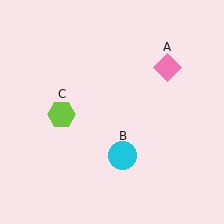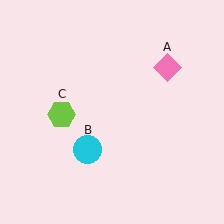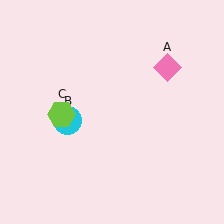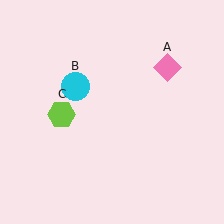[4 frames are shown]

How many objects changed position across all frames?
1 object changed position: cyan circle (object B).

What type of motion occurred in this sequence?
The cyan circle (object B) rotated clockwise around the center of the scene.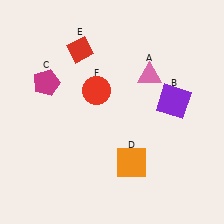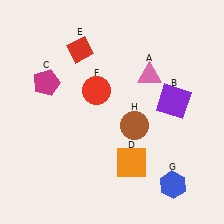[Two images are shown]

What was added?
A blue hexagon (G), a brown circle (H) were added in Image 2.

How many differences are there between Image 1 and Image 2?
There are 2 differences between the two images.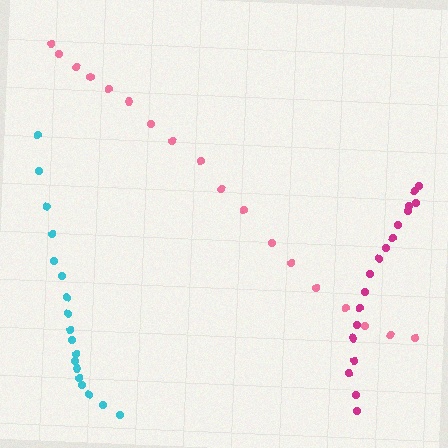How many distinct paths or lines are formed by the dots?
There are 3 distinct paths.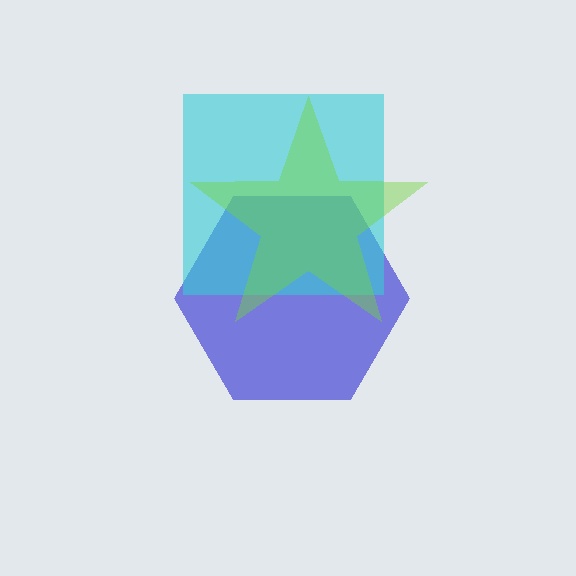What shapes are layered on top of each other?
The layered shapes are: a blue hexagon, a cyan square, a lime star.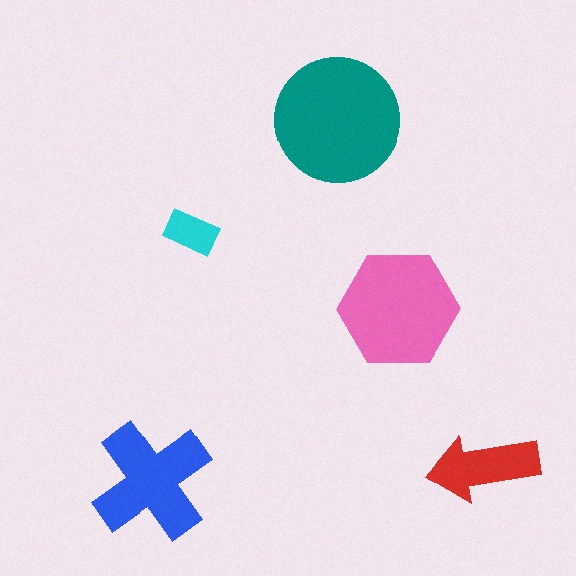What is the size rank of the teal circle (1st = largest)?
1st.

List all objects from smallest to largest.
The cyan rectangle, the red arrow, the blue cross, the pink hexagon, the teal circle.